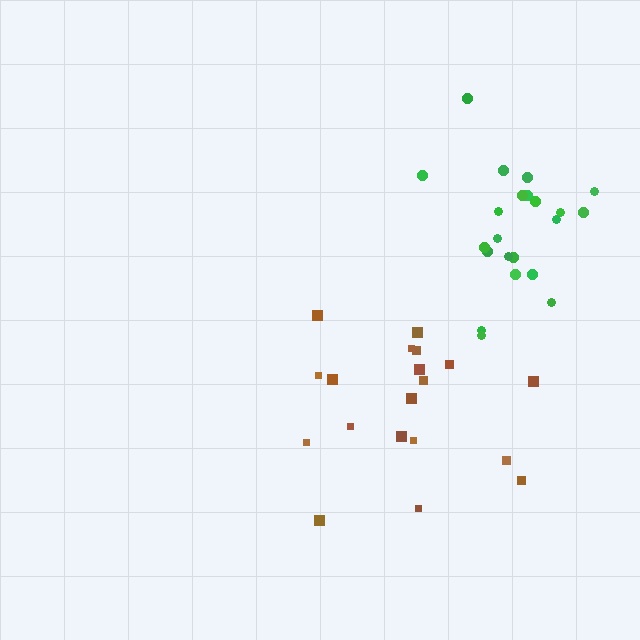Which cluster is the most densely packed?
Green.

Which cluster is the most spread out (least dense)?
Brown.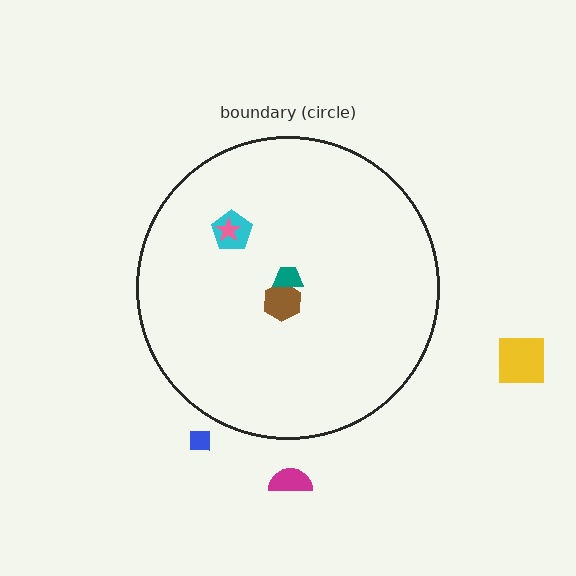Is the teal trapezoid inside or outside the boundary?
Inside.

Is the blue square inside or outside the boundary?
Outside.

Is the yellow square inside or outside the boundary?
Outside.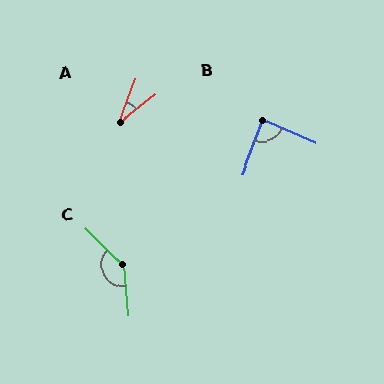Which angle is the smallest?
A, at approximately 31 degrees.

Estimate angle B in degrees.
Approximately 86 degrees.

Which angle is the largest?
C, at approximately 140 degrees.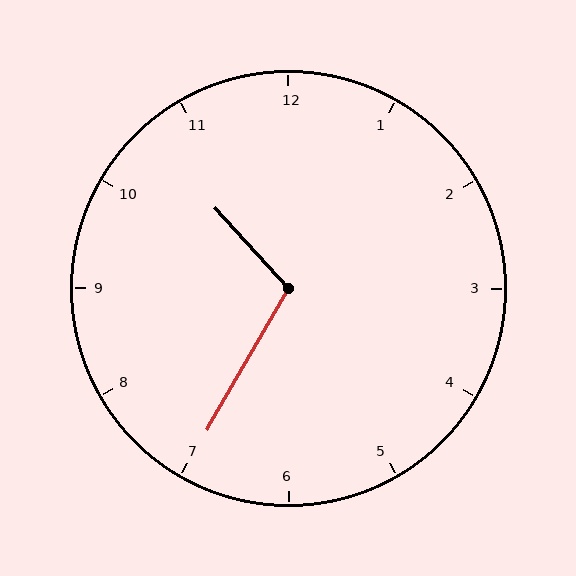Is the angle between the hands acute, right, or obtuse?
It is obtuse.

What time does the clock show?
10:35.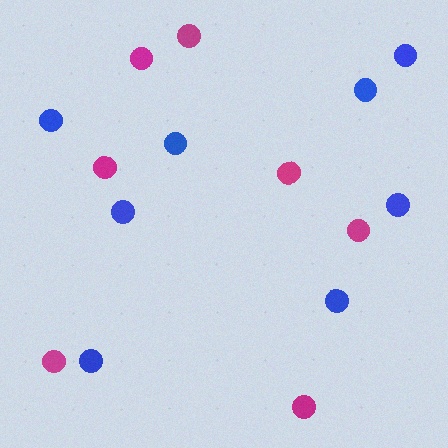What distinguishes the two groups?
There are 2 groups: one group of blue circles (8) and one group of magenta circles (7).